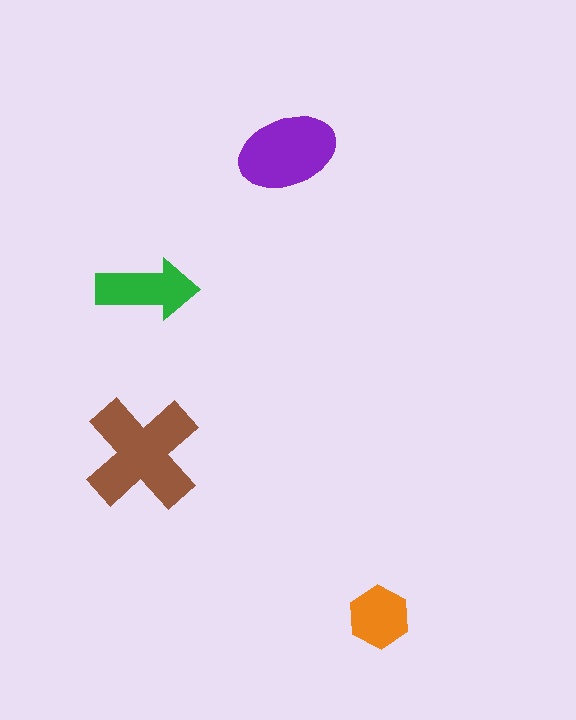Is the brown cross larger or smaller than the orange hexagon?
Larger.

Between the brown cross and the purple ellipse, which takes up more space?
The brown cross.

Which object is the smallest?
The orange hexagon.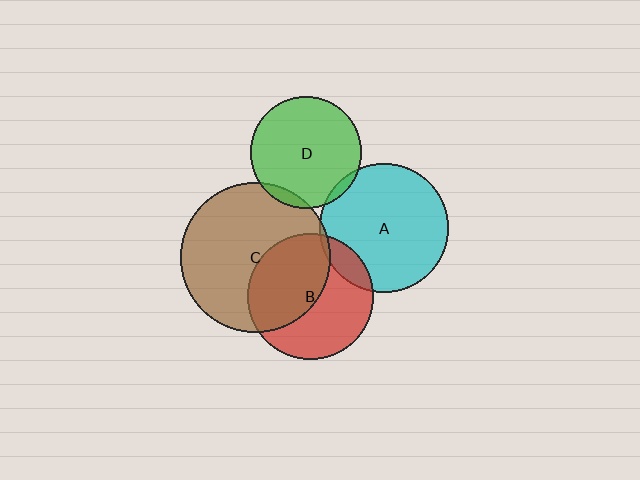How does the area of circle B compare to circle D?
Approximately 1.3 times.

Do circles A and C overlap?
Yes.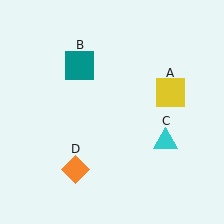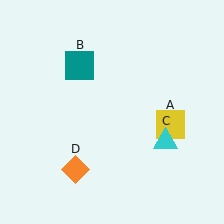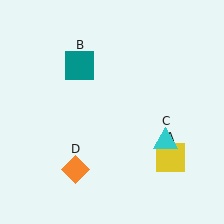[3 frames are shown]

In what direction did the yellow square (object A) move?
The yellow square (object A) moved down.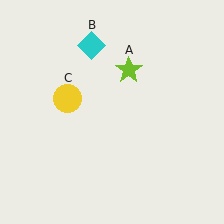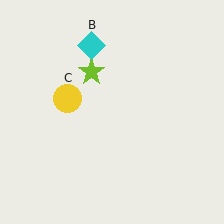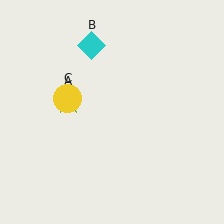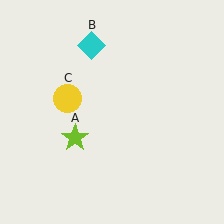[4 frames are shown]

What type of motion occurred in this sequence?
The lime star (object A) rotated counterclockwise around the center of the scene.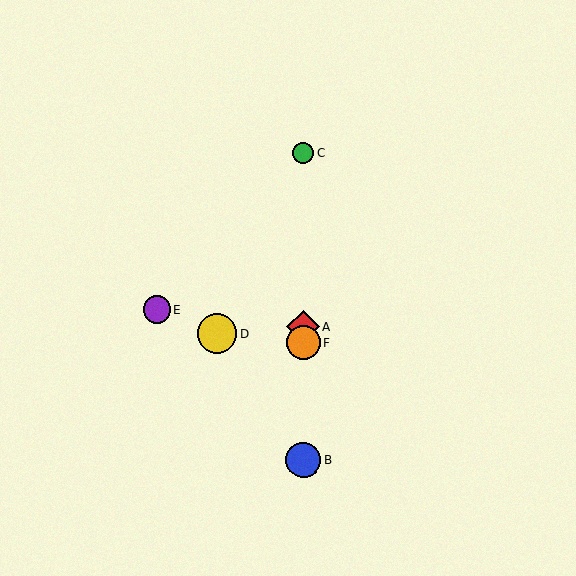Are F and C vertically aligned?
Yes, both are at x≈303.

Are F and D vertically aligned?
No, F is at x≈303 and D is at x≈217.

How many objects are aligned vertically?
4 objects (A, B, C, F) are aligned vertically.